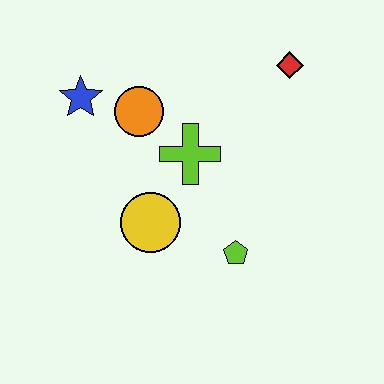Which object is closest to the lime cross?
The orange circle is closest to the lime cross.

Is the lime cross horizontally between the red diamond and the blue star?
Yes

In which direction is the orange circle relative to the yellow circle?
The orange circle is above the yellow circle.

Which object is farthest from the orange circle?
The lime pentagon is farthest from the orange circle.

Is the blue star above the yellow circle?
Yes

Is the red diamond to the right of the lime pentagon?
Yes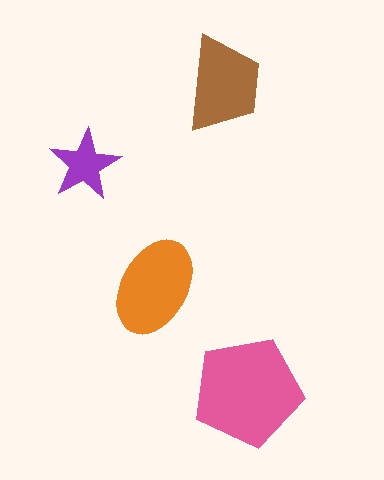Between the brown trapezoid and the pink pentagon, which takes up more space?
The pink pentagon.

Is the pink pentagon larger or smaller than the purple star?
Larger.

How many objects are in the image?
There are 4 objects in the image.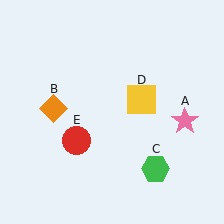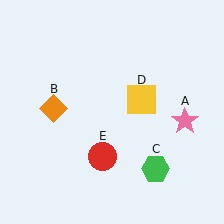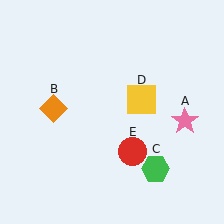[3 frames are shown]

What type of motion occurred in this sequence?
The red circle (object E) rotated counterclockwise around the center of the scene.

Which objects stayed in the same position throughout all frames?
Pink star (object A) and orange diamond (object B) and green hexagon (object C) and yellow square (object D) remained stationary.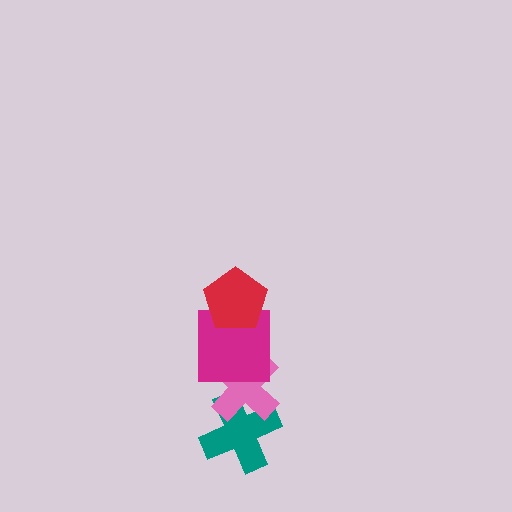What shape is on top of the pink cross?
The magenta square is on top of the pink cross.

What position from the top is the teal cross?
The teal cross is 4th from the top.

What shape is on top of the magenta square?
The red pentagon is on top of the magenta square.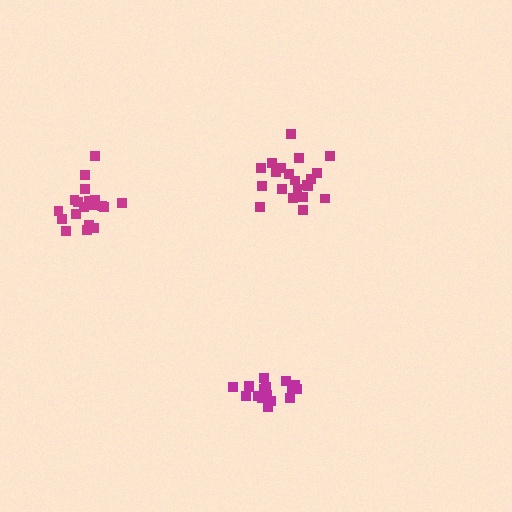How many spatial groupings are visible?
There are 3 spatial groupings.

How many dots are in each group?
Group 1: 17 dots, Group 2: 21 dots, Group 3: 19 dots (57 total).